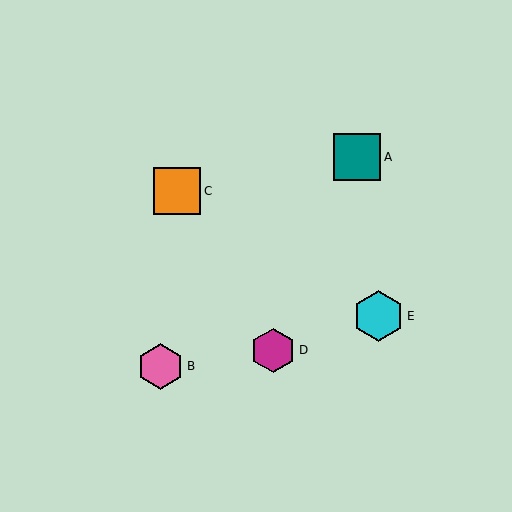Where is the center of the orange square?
The center of the orange square is at (177, 191).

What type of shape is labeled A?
Shape A is a teal square.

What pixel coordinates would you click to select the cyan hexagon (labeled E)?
Click at (379, 316) to select the cyan hexagon E.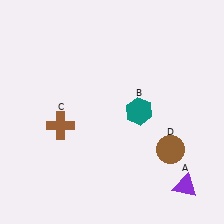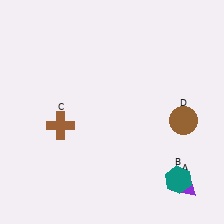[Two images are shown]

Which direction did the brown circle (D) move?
The brown circle (D) moved up.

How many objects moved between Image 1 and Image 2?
2 objects moved between the two images.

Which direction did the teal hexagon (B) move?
The teal hexagon (B) moved down.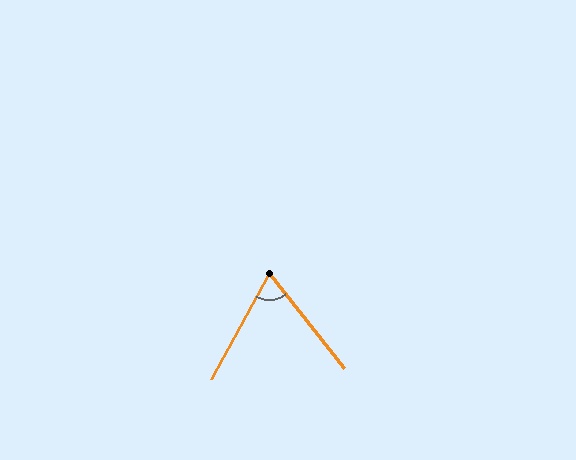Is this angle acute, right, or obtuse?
It is acute.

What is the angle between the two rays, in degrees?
Approximately 67 degrees.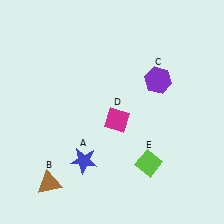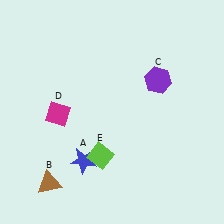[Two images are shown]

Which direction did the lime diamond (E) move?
The lime diamond (E) moved left.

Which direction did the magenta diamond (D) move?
The magenta diamond (D) moved left.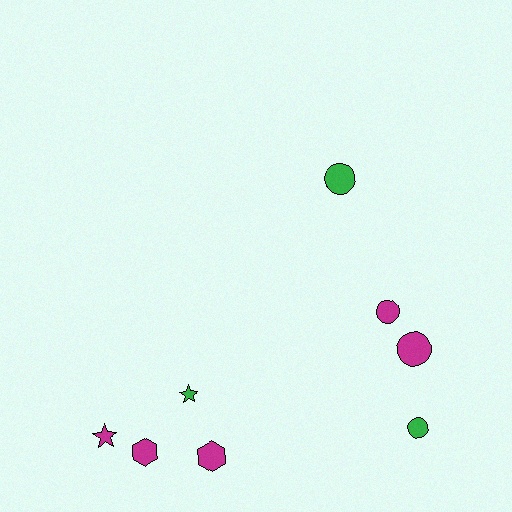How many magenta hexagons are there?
There are 2 magenta hexagons.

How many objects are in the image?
There are 8 objects.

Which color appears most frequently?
Magenta, with 5 objects.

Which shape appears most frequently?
Circle, with 4 objects.